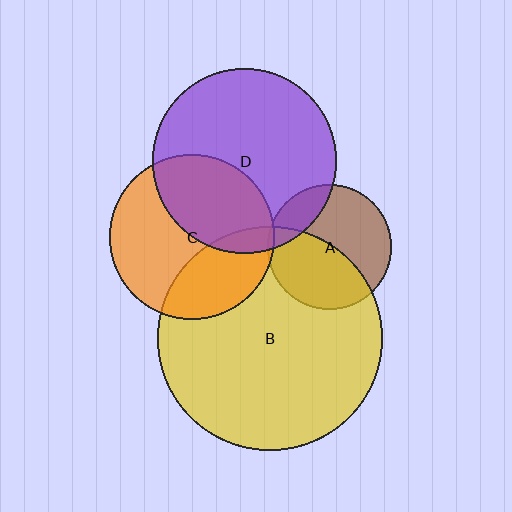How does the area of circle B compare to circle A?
Approximately 3.2 times.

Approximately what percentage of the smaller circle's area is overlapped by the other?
Approximately 30%.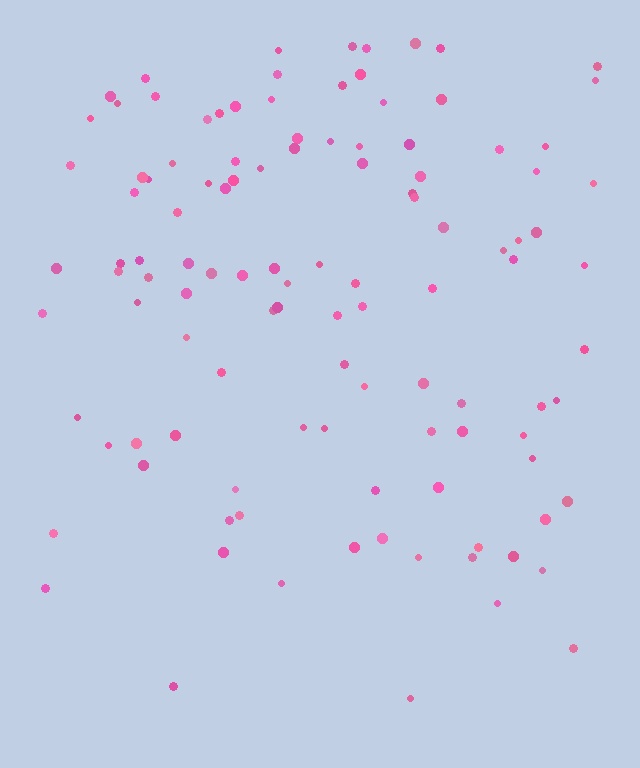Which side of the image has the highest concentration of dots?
The top.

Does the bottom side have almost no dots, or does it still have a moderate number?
Still a moderate number, just noticeably fewer than the top.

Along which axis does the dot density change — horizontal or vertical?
Vertical.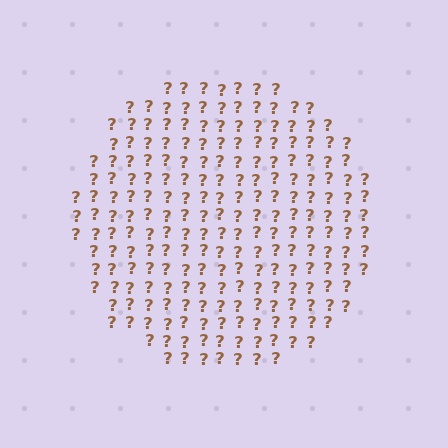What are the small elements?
The small elements are question marks.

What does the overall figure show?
The overall figure shows a circle.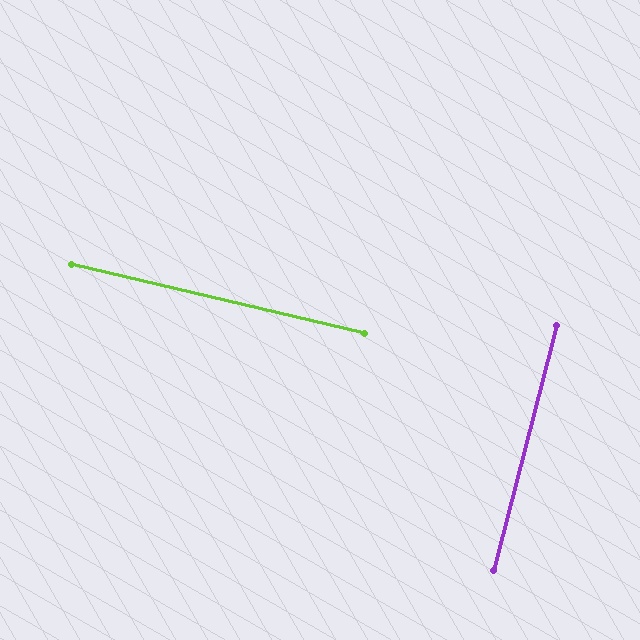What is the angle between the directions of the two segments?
Approximately 89 degrees.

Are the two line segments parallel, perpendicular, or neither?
Perpendicular — they meet at approximately 89°.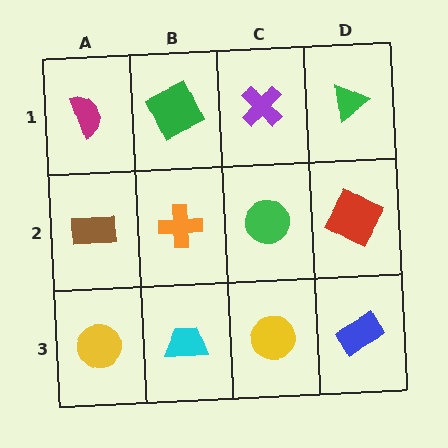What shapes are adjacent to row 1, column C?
A green circle (row 2, column C), a green square (row 1, column B), a green triangle (row 1, column D).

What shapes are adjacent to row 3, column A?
A brown rectangle (row 2, column A), a cyan trapezoid (row 3, column B).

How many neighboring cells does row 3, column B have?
3.